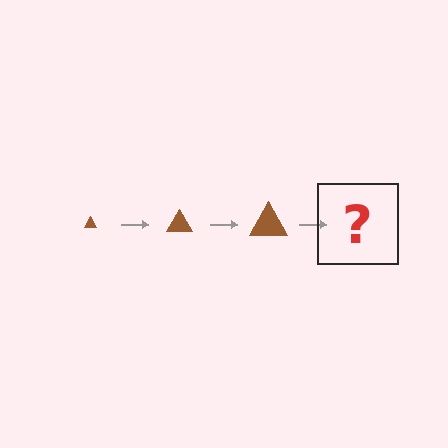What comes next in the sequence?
The next element should be a brown triangle, larger than the previous one.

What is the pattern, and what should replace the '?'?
The pattern is that the triangle gets progressively larger each step. The '?' should be a brown triangle, larger than the previous one.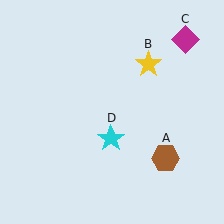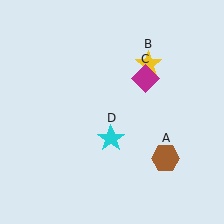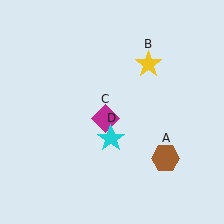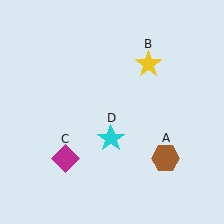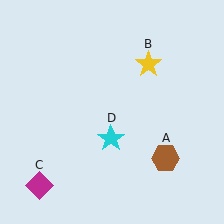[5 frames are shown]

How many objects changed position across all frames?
1 object changed position: magenta diamond (object C).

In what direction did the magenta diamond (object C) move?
The magenta diamond (object C) moved down and to the left.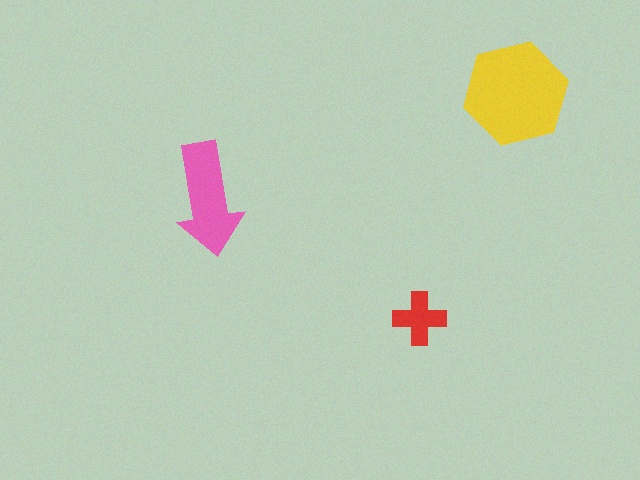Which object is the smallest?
The red cross.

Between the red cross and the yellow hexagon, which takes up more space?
The yellow hexagon.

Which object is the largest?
The yellow hexagon.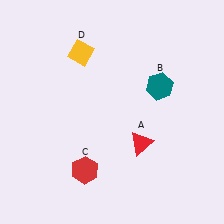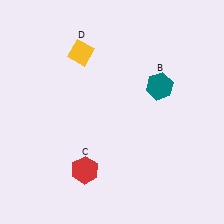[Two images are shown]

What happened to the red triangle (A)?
The red triangle (A) was removed in Image 2. It was in the bottom-right area of Image 1.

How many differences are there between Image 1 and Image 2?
There is 1 difference between the two images.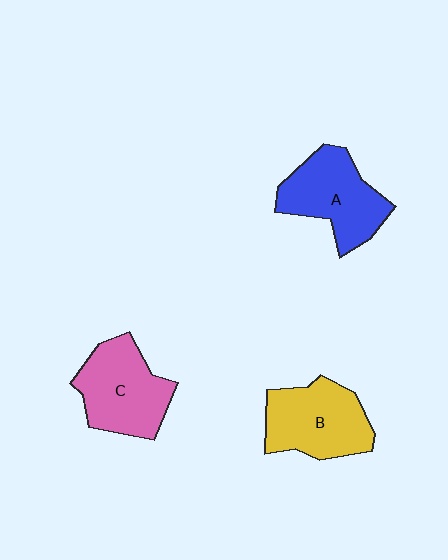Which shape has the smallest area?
Shape A (blue).